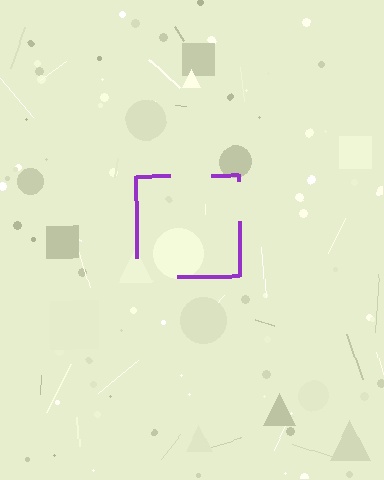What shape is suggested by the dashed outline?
The dashed outline suggests a square.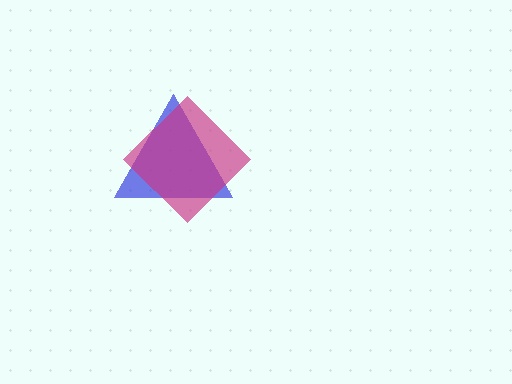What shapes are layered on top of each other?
The layered shapes are: a blue triangle, a magenta diamond.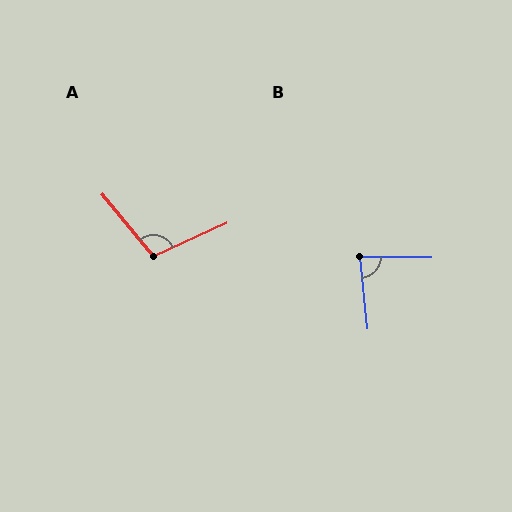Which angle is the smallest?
B, at approximately 84 degrees.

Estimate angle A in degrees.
Approximately 105 degrees.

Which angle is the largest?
A, at approximately 105 degrees.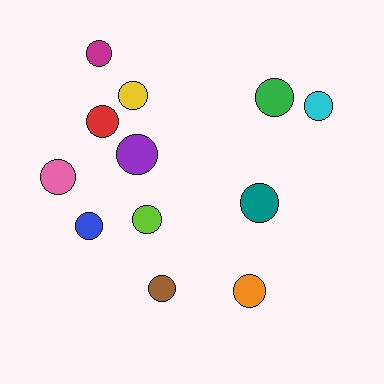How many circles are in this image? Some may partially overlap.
There are 12 circles.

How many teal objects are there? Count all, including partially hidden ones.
There is 1 teal object.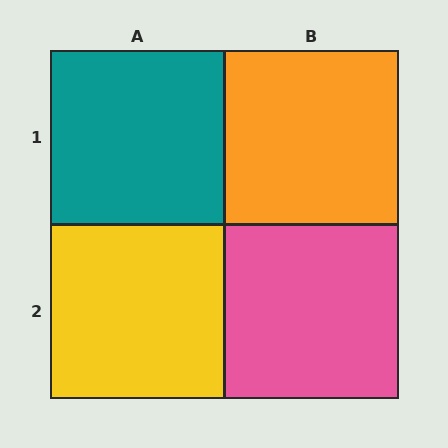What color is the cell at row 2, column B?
Pink.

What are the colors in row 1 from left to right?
Teal, orange.